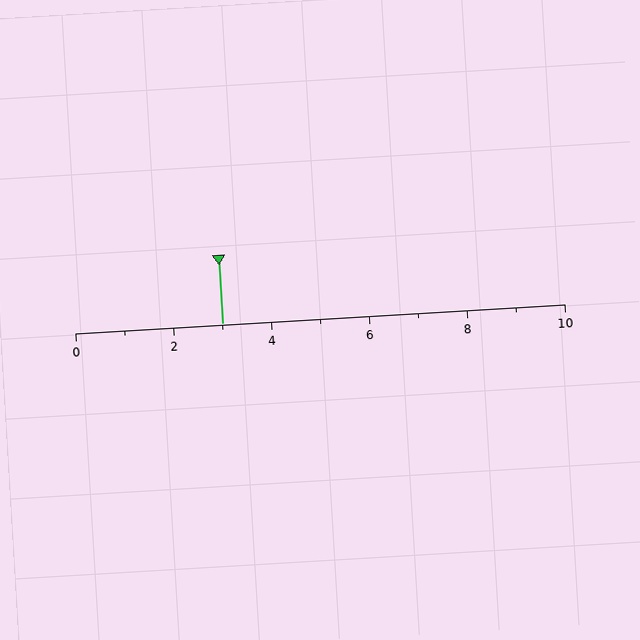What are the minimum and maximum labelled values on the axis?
The axis runs from 0 to 10.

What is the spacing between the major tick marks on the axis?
The major ticks are spaced 2 apart.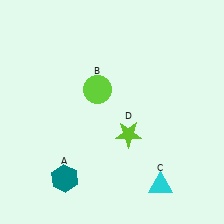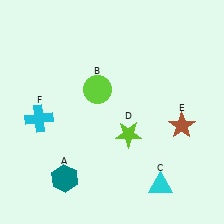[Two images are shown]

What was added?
A brown star (E), a cyan cross (F) were added in Image 2.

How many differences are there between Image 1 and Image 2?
There are 2 differences between the two images.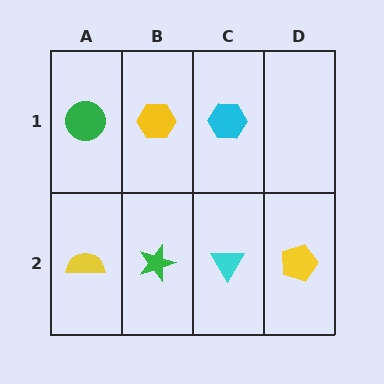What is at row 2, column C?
A cyan triangle.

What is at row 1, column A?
A green circle.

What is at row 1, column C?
A cyan hexagon.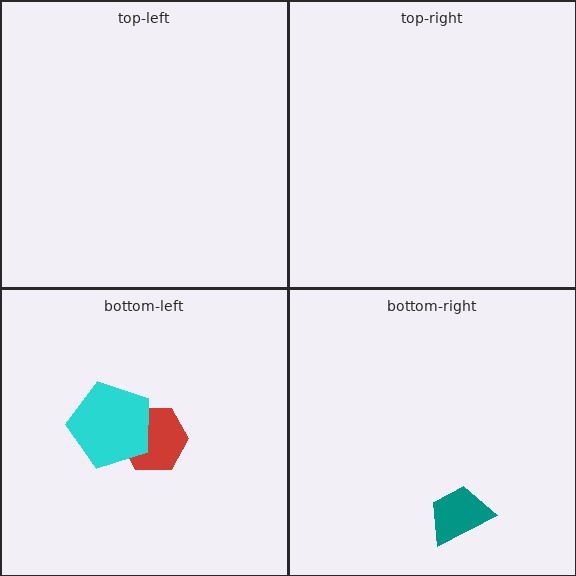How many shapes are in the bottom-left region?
2.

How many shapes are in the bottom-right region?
1.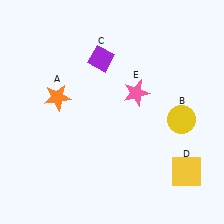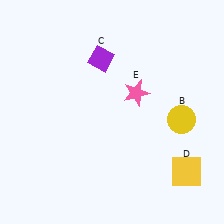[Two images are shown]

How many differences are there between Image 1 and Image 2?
There is 1 difference between the two images.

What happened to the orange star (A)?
The orange star (A) was removed in Image 2. It was in the top-left area of Image 1.